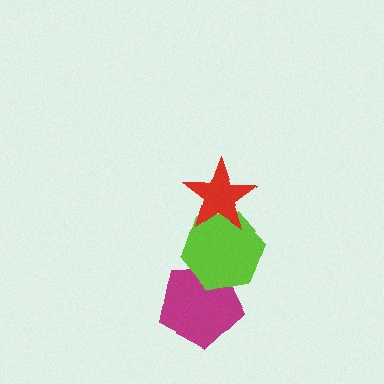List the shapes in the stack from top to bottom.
From top to bottom: the red star, the lime hexagon, the magenta pentagon.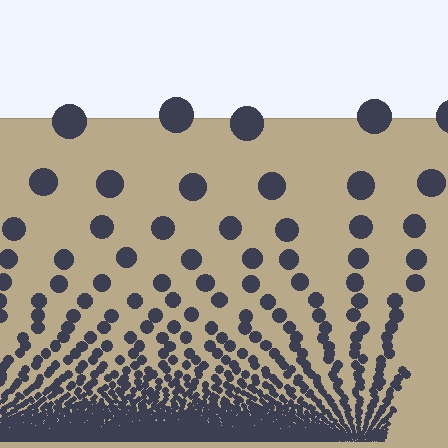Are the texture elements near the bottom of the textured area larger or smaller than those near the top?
Smaller. The gradient is inverted — elements near the bottom are smaller and denser.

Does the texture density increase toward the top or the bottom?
Density increases toward the bottom.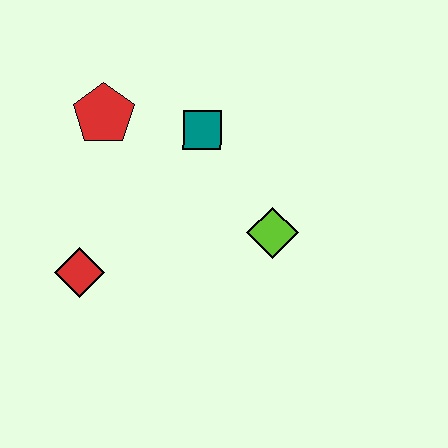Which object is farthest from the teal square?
The red diamond is farthest from the teal square.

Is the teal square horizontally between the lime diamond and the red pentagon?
Yes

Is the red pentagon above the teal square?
Yes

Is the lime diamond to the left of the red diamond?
No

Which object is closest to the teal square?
The red pentagon is closest to the teal square.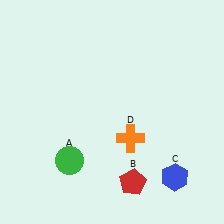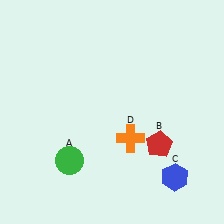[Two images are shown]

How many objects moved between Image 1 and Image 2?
1 object moved between the two images.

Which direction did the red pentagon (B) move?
The red pentagon (B) moved up.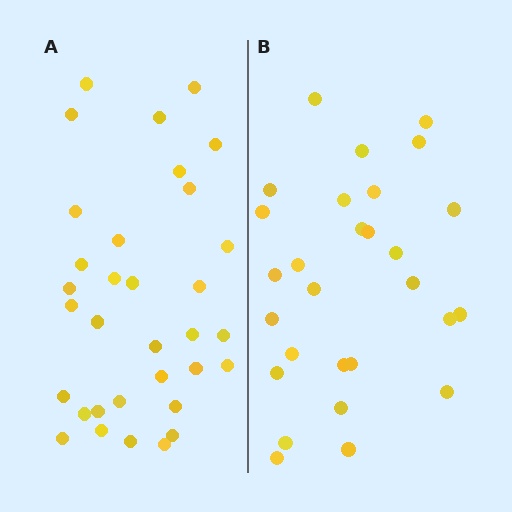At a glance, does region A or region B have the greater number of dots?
Region A (the left region) has more dots.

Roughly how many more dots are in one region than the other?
Region A has about 5 more dots than region B.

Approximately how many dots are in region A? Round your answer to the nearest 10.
About 30 dots. (The exact count is 33, which rounds to 30.)